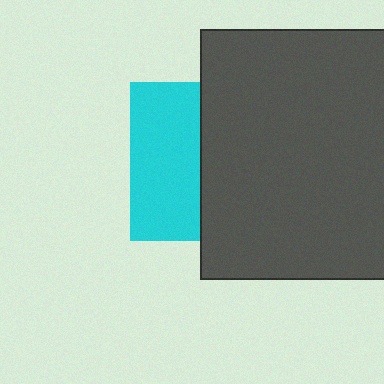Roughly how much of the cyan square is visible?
A small part of it is visible (roughly 44%).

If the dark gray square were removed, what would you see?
You would see the complete cyan square.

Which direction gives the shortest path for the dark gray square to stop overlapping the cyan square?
Moving right gives the shortest separation.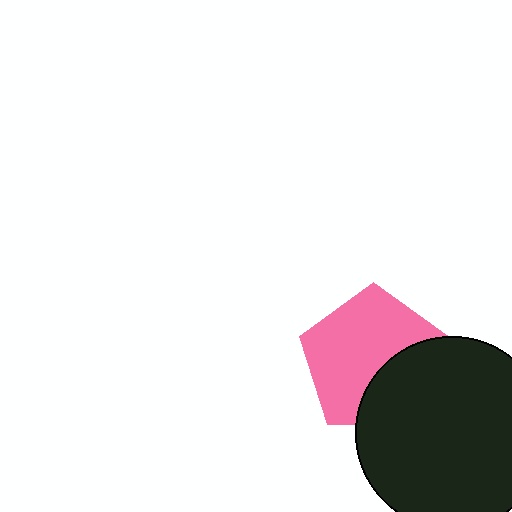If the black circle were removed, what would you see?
You would see the complete pink pentagon.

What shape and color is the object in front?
The object in front is a black circle.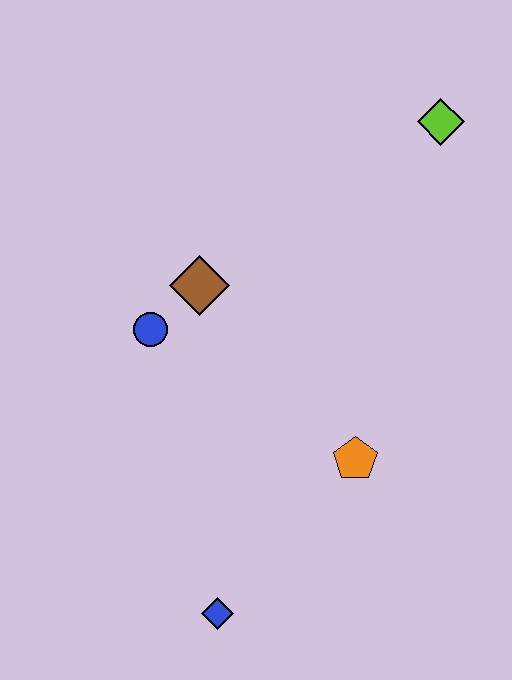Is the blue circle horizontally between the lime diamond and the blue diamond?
No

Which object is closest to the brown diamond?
The blue circle is closest to the brown diamond.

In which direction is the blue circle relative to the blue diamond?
The blue circle is above the blue diamond.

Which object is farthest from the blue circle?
The lime diamond is farthest from the blue circle.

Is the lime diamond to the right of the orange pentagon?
Yes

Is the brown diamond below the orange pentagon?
No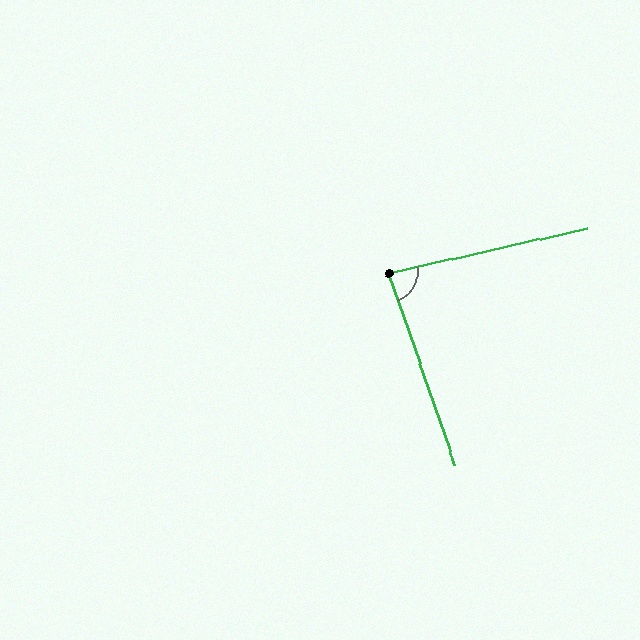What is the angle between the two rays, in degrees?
Approximately 84 degrees.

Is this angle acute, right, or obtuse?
It is acute.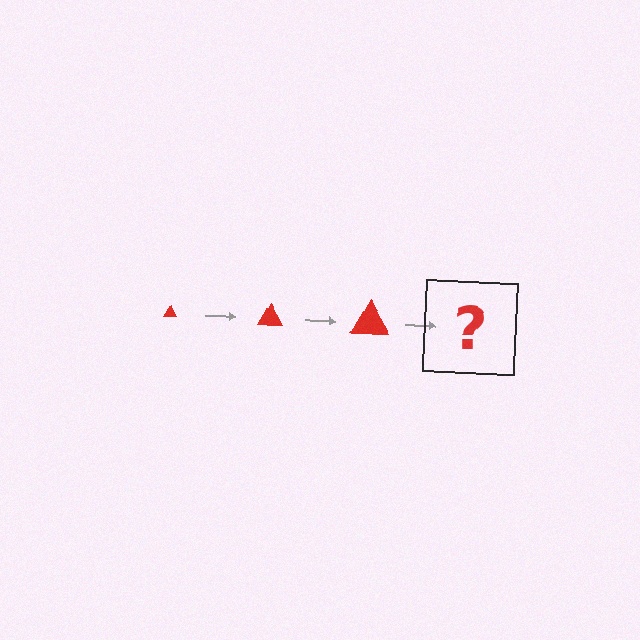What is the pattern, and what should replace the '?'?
The pattern is that the triangle gets progressively larger each step. The '?' should be a red triangle, larger than the previous one.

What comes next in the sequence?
The next element should be a red triangle, larger than the previous one.